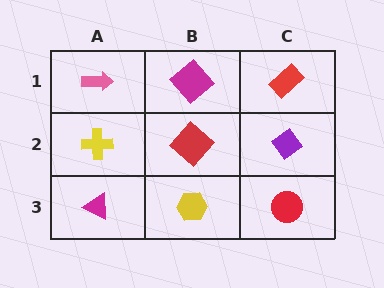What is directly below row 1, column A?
A yellow cross.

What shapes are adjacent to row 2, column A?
A pink arrow (row 1, column A), a magenta triangle (row 3, column A), a red diamond (row 2, column B).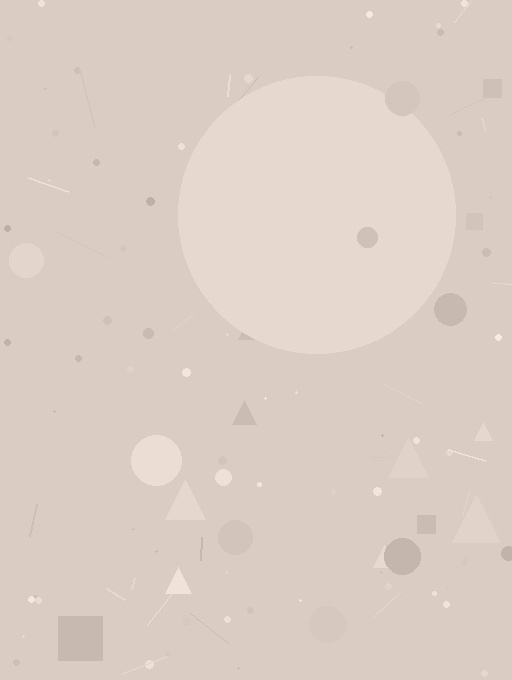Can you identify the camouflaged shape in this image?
The camouflaged shape is a circle.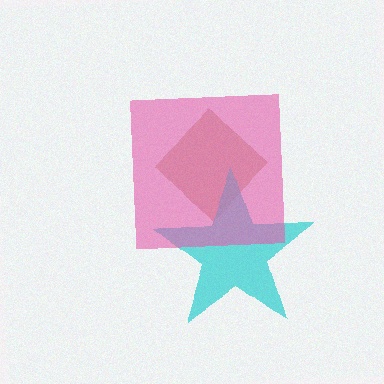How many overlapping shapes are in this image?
There are 3 overlapping shapes in the image.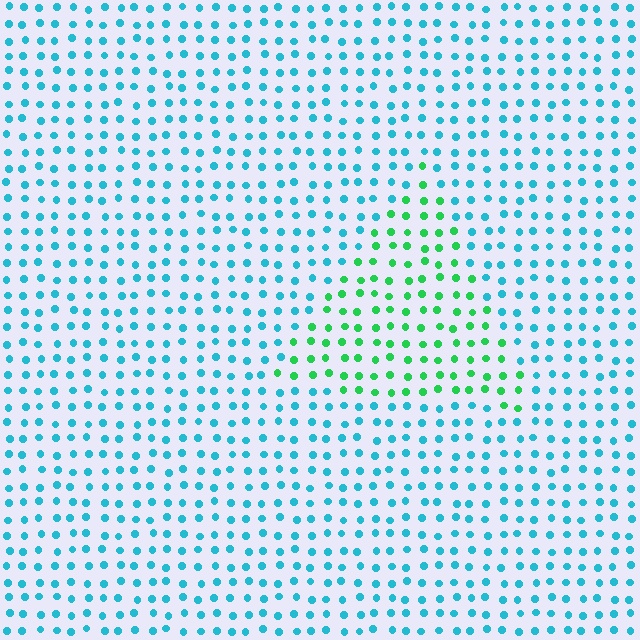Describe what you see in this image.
The image is filled with small cyan elements in a uniform arrangement. A triangle-shaped region is visible where the elements are tinted to a slightly different hue, forming a subtle color boundary.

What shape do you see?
I see a triangle.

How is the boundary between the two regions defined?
The boundary is defined purely by a slight shift in hue (about 52 degrees). Spacing, size, and orientation are identical on both sides.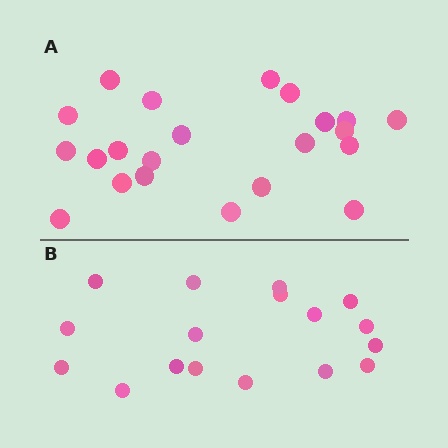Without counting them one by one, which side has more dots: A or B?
Region A (the top region) has more dots.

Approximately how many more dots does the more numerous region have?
Region A has about 5 more dots than region B.